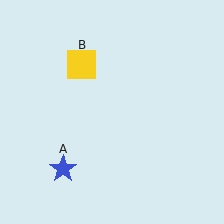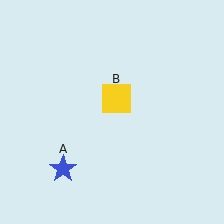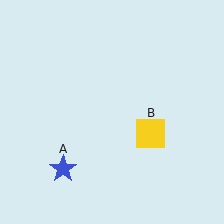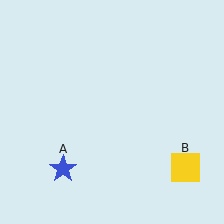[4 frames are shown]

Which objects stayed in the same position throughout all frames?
Blue star (object A) remained stationary.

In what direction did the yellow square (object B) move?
The yellow square (object B) moved down and to the right.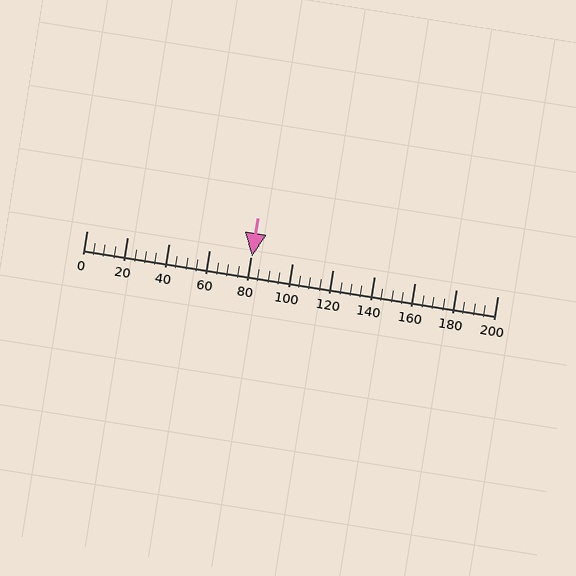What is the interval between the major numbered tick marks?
The major tick marks are spaced 20 units apart.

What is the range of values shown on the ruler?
The ruler shows values from 0 to 200.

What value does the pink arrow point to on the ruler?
The pink arrow points to approximately 80.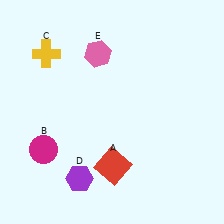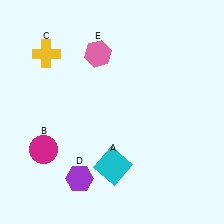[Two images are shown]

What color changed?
The square (A) changed from red in Image 1 to cyan in Image 2.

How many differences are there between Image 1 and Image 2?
There is 1 difference between the two images.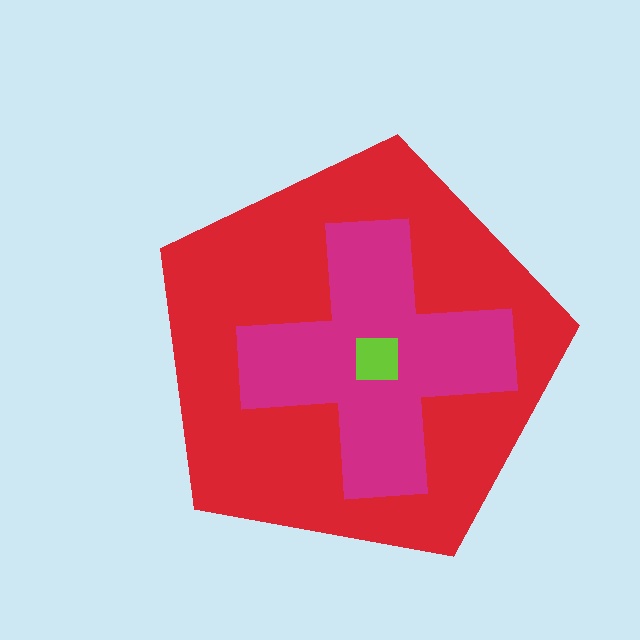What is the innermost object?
The lime square.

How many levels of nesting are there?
3.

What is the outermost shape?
The red pentagon.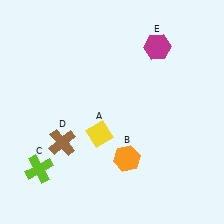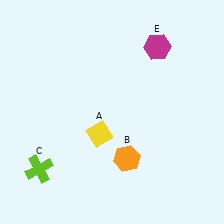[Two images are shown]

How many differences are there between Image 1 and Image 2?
There is 1 difference between the two images.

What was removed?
The brown cross (D) was removed in Image 2.